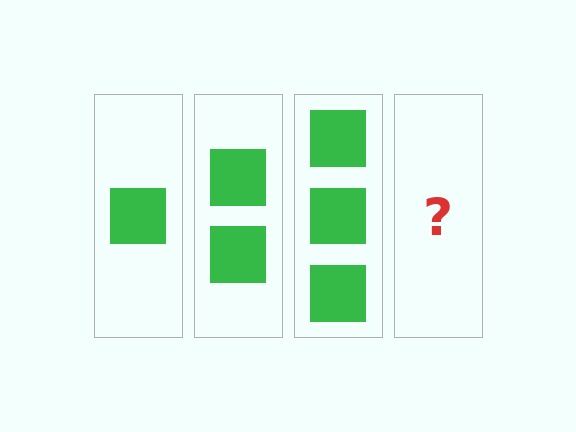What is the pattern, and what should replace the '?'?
The pattern is that each step adds one more square. The '?' should be 4 squares.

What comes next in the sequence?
The next element should be 4 squares.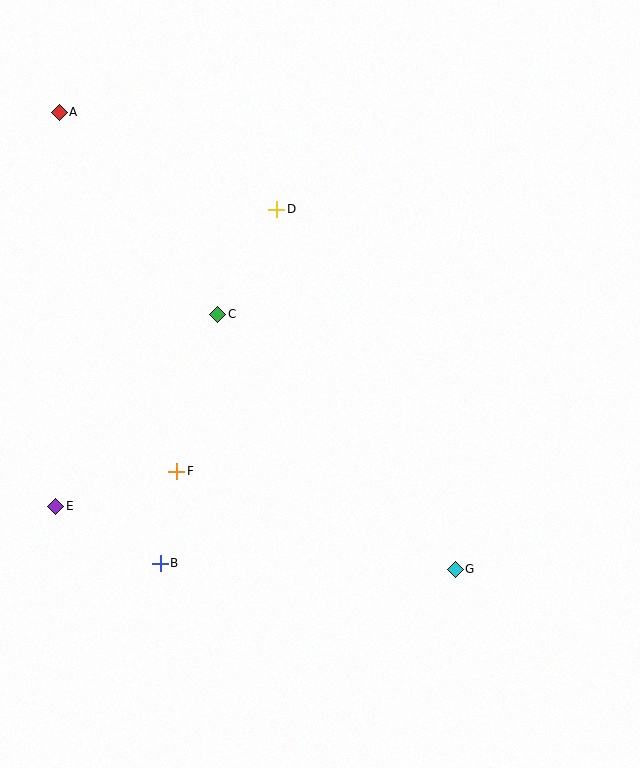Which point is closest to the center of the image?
Point C at (218, 314) is closest to the center.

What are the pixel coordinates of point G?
Point G is at (455, 570).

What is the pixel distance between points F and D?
The distance between F and D is 281 pixels.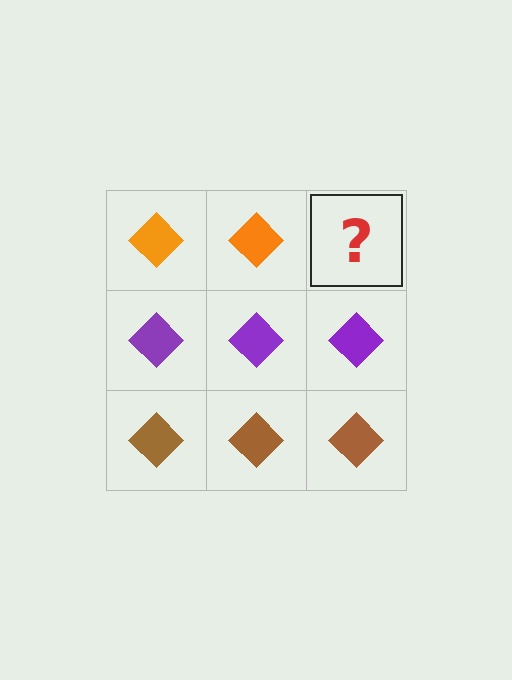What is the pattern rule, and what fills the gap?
The rule is that each row has a consistent color. The gap should be filled with an orange diamond.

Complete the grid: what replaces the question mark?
The question mark should be replaced with an orange diamond.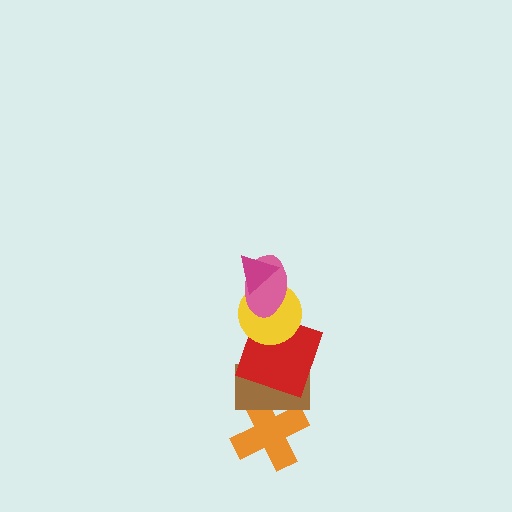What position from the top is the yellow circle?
The yellow circle is 3rd from the top.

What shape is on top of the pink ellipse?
The magenta triangle is on top of the pink ellipse.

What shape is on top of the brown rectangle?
The red square is on top of the brown rectangle.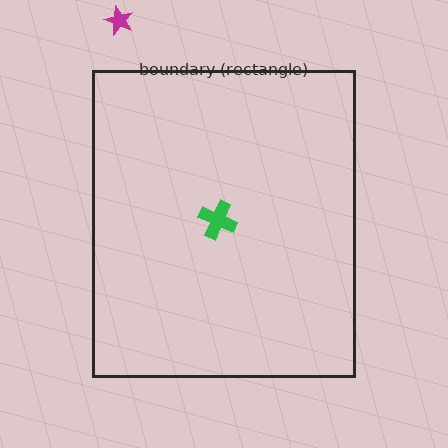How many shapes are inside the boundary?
1 inside, 1 outside.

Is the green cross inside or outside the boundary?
Inside.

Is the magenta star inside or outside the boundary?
Outside.